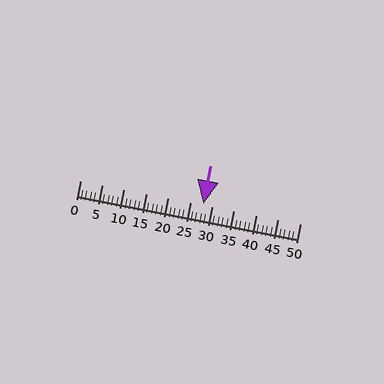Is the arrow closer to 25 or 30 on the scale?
The arrow is closer to 30.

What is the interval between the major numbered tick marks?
The major tick marks are spaced 5 units apart.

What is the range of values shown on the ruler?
The ruler shows values from 0 to 50.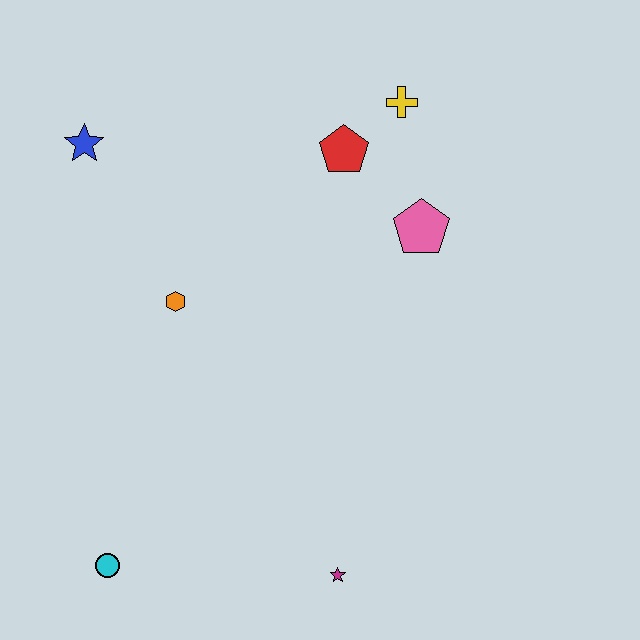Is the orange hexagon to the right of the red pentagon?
No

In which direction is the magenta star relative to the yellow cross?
The magenta star is below the yellow cross.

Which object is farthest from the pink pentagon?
The cyan circle is farthest from the pink pentagon.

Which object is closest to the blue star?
The orange hexagon is closest to the blue star.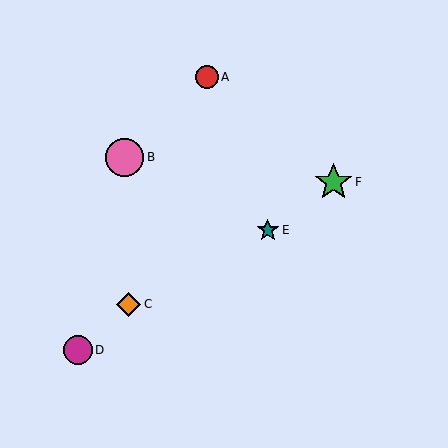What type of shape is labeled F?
Shape F is a green star.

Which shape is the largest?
The pink circle (labeled B) is the largest.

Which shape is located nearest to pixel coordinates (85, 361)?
The magenta circle (labeled D) at (78, 350) is nearest to that location.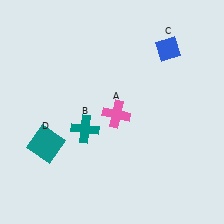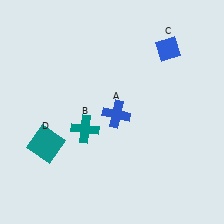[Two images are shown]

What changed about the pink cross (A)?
In Image 1, A is pink. In Image 2, it changed to blue.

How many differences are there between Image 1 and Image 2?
There is 1 difference between the two images.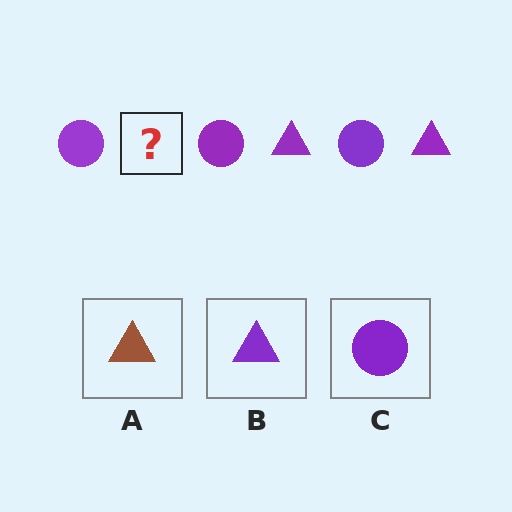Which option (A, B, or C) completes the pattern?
B.